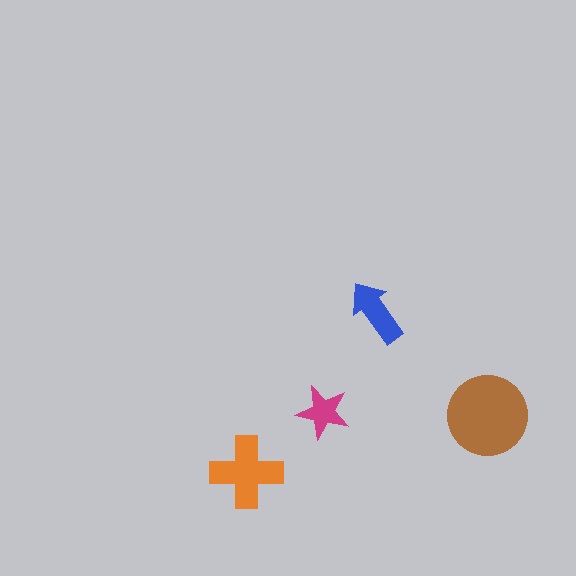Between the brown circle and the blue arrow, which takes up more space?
The brown circle.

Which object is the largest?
The brown circle.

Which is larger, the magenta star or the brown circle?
The brown circle.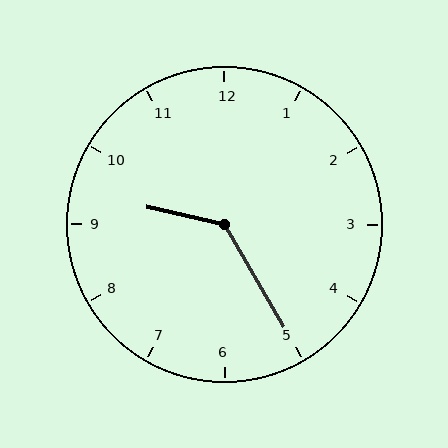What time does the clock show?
9:25.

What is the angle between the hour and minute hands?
Approximately 132 degrees.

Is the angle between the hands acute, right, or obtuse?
It is obtuse.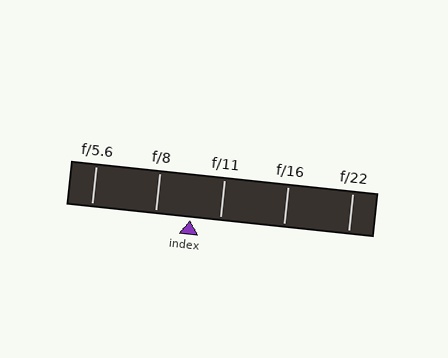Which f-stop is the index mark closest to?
The index mark is closest to f/11.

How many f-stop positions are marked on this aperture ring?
There are 5 f-stop positions marked.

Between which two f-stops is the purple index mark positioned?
The index mark is between f/8 and f/11.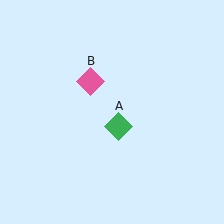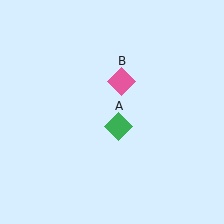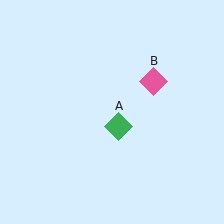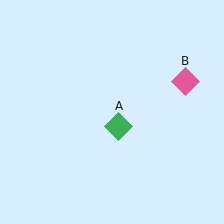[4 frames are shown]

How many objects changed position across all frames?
1 object changed position: pink diamond (object B).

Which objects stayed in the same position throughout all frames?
Green diamond (object A) remained stationary.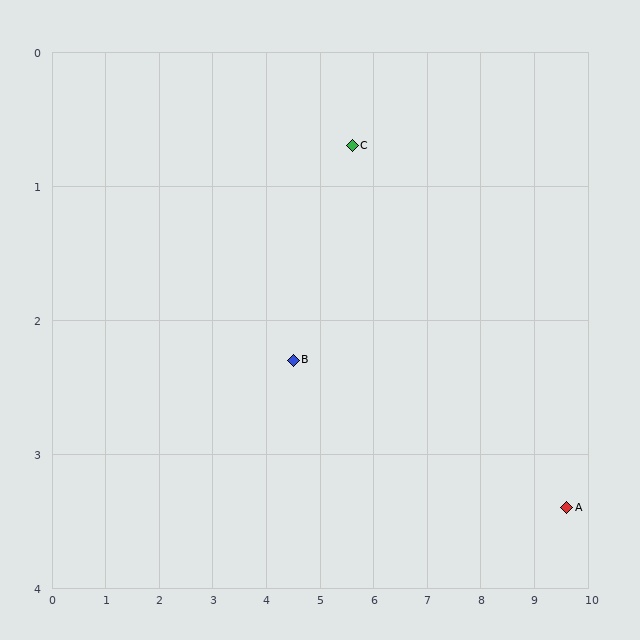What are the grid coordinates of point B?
Point B is at approximately (4.5, 2.3).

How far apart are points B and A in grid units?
Points B and A are about 5.2 grid units apart.